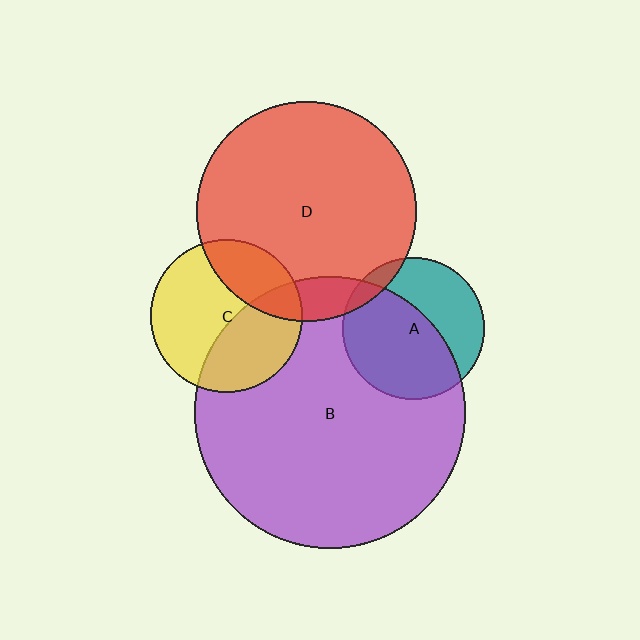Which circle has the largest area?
Circle B (purple).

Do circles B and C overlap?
Yes.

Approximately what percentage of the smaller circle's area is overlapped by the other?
Approximately 40%.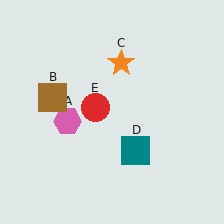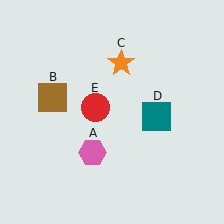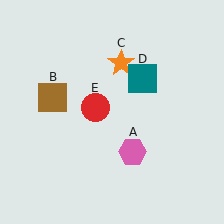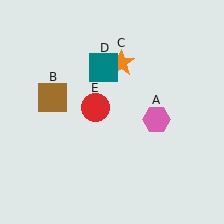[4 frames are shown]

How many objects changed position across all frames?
2 objects changed position: pink hexagon (object A), teal square (object D).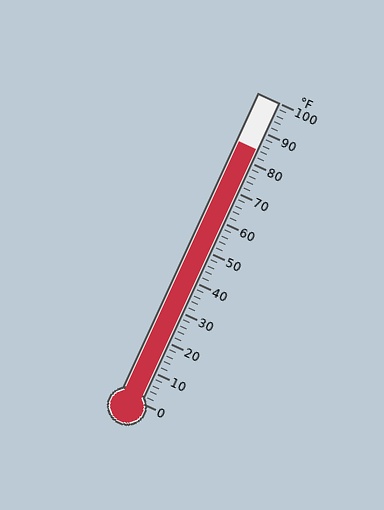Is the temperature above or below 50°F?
The temperature is above 50°F.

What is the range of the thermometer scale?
The thermometer scale ranges from 0°F to 100°F.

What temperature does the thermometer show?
The thermometer shows approximately 84°F.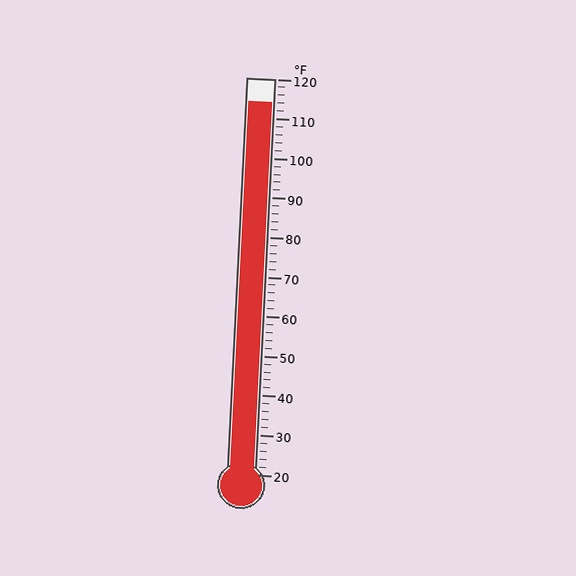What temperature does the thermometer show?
The thermometer shows approximately 114°F.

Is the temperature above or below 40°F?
The temperature is above 40°F.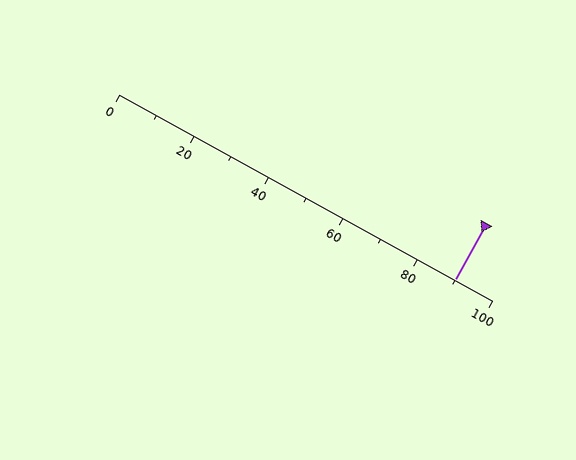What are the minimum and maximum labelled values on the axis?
The axis runs from 0 to 100.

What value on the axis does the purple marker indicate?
The marker indicates approximately 90.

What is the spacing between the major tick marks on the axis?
The major ticks are spaced 20 apart.